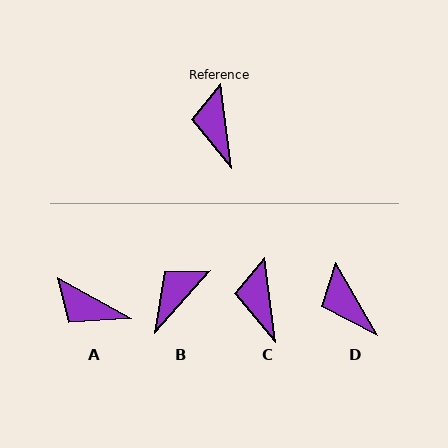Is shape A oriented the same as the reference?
No, it is off by about 54 degrees.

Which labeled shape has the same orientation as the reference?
C.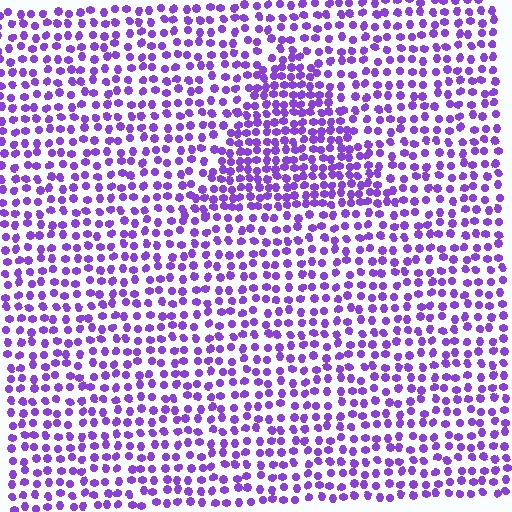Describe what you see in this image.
The image contains small purple elements arranged at two different densities. A triangle-shaped region is visible where the elements are more densely packed than the surrounding area.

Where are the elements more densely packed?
The elements are more densely packed inside the triangle boundary.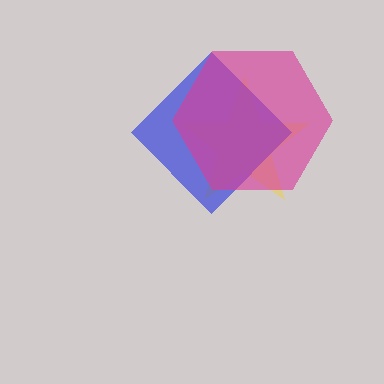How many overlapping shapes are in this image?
There are 3 overlapping shapes in the image.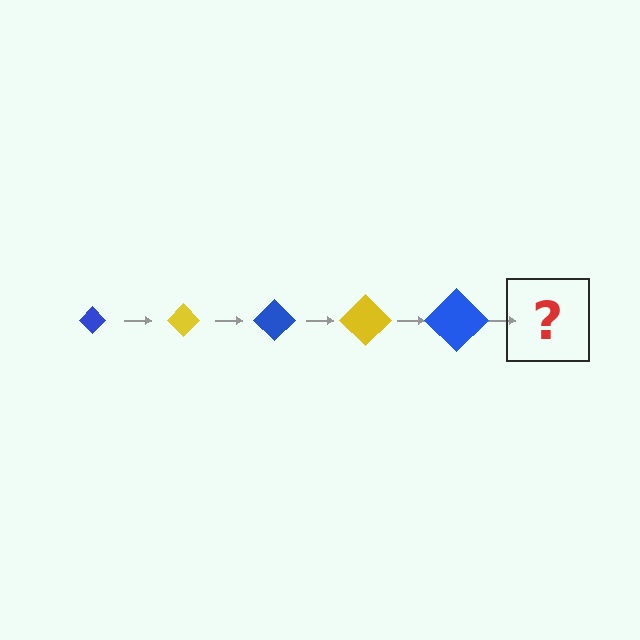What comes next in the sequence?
The next element should be a yellow diamond, larger than the previous one.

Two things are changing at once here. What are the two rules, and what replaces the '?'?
The two rules are that the diamond grows larger each step and the color cycles through blue and yellow. The '?' should be a yellow diamond, larger than the previous one.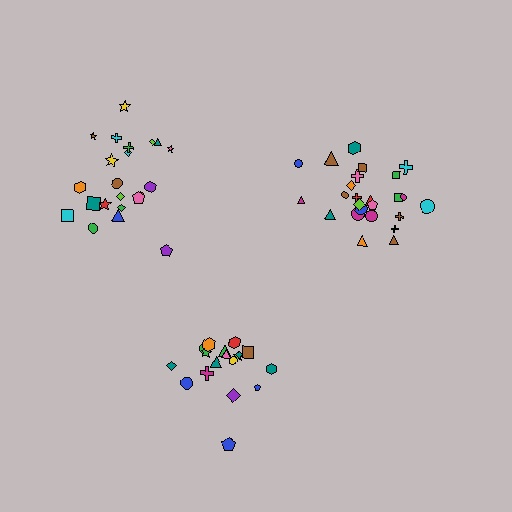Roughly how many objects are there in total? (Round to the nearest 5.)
Roughly 65 objects in total.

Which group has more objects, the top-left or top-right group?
The top-right group.